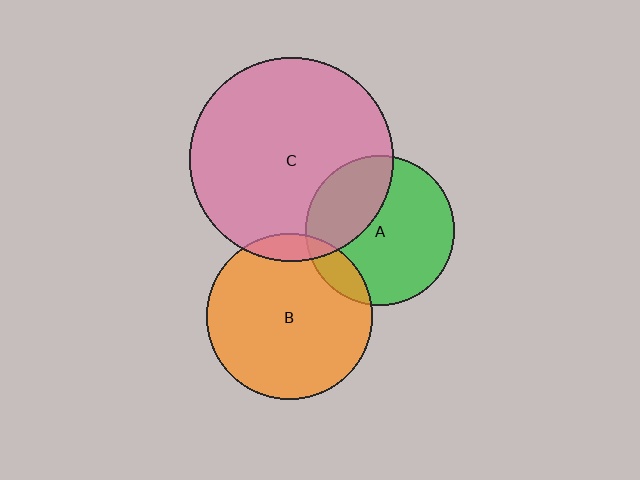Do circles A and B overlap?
Yes.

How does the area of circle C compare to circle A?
Approximately 1.9 times.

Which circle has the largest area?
Circle C (pink).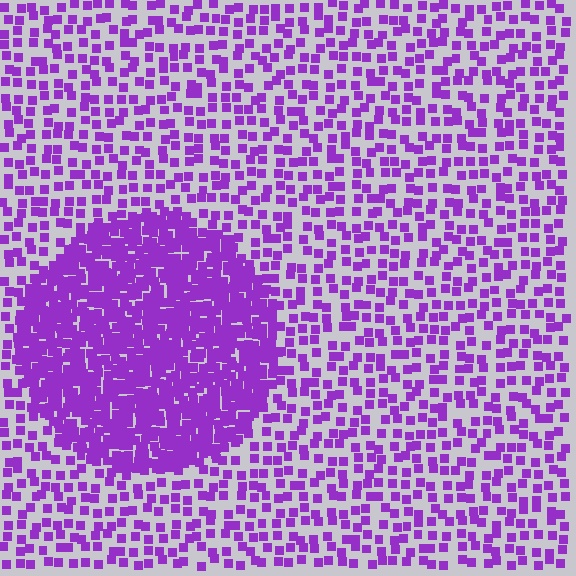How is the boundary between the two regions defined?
The boundary is defined by a change in element density (approximately 2.7x ratio). All elements are the same color, size, and shape.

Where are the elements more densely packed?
The elements are more densely packed inside the circle boundary.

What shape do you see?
I see a circle.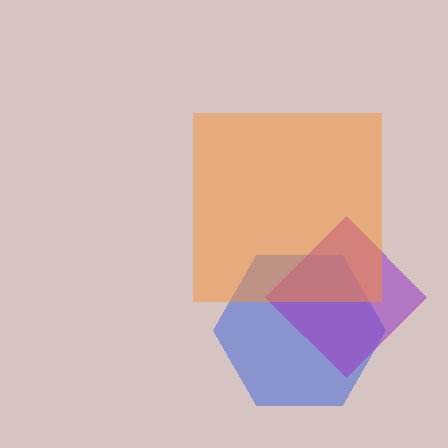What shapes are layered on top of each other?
The layered shapes are: a blue hexagon, a purple diamond, an orange square.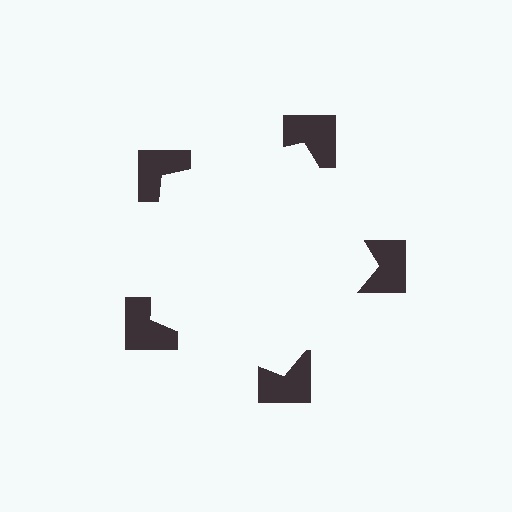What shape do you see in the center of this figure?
An illusory pentagon — its edges are inferred from the aligned wedge cuts in the notched squares, not physically drawn.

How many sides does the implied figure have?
5 sides.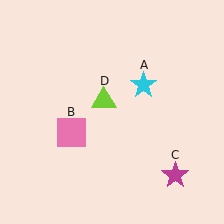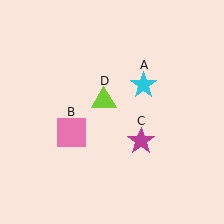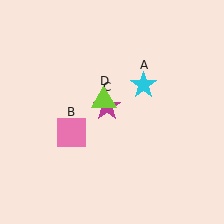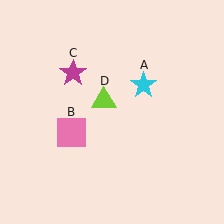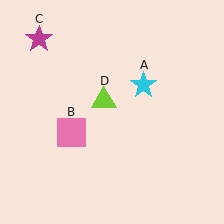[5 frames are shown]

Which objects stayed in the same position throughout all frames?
Cyan star (object A) and pink square (object B) and lime triangle (object D) remained stationary.